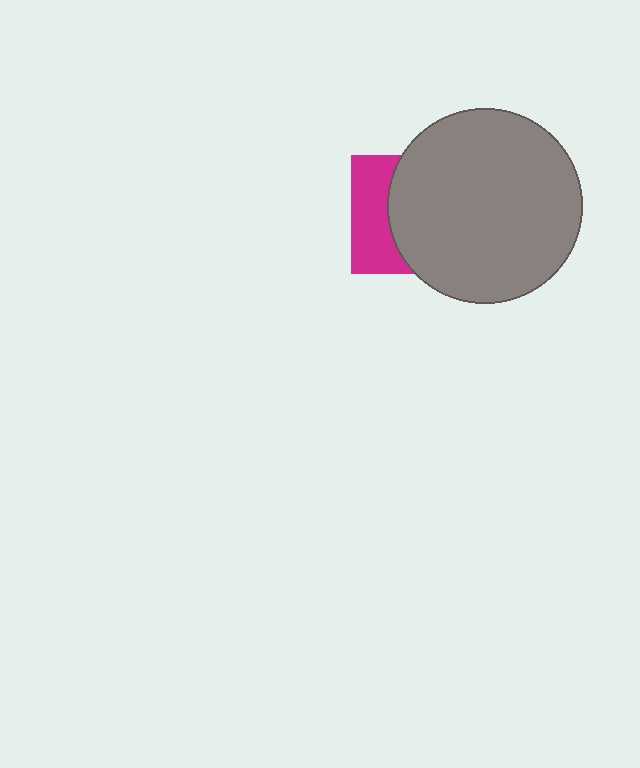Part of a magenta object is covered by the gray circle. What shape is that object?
It is a square.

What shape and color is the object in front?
The object in front is a gray circle.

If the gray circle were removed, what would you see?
You would see the complete magenta square.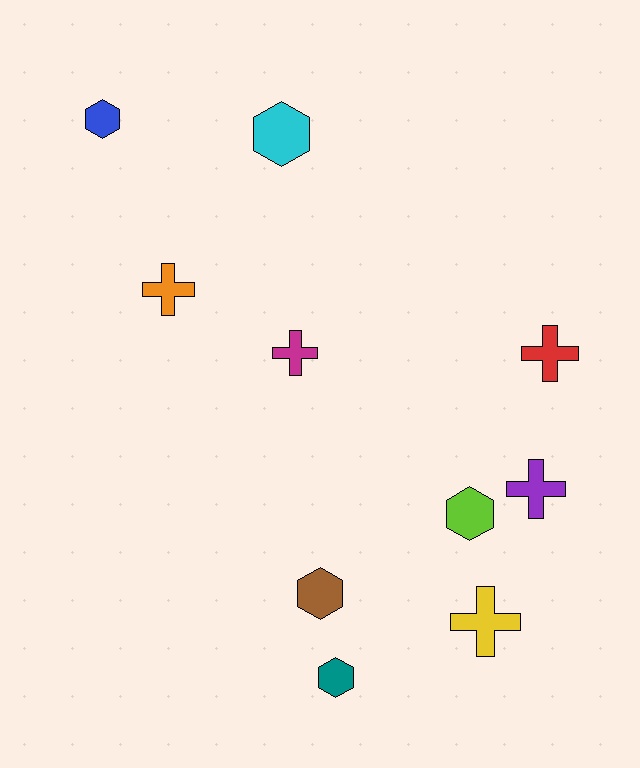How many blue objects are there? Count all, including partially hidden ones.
There is 1 blue object.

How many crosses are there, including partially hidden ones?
There are 5 crosses.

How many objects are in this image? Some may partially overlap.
There are 10 objects.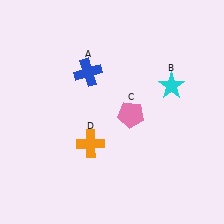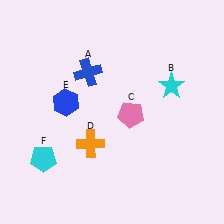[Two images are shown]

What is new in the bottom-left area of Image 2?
A cyan pentagon (F) was added in the bottom-left area of Image 2.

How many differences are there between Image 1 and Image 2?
There are 2 differences between the two images.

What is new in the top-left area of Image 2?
A blue hexagon (E) was added in the top-left area of Image 2.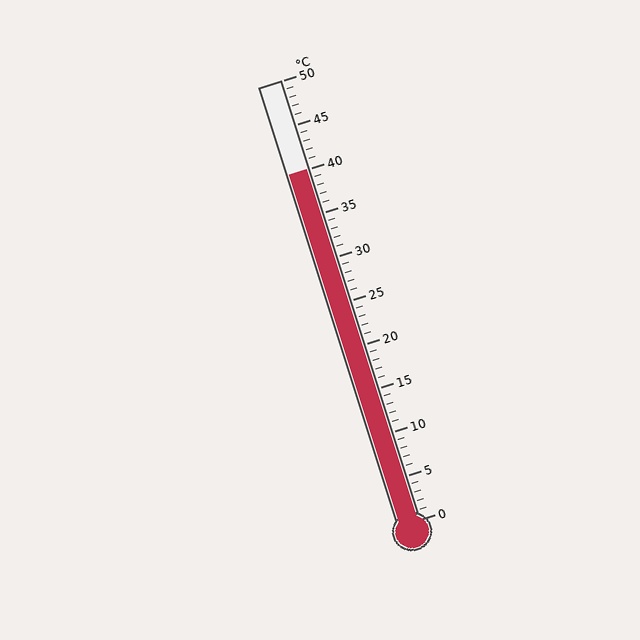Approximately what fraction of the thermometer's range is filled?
The thermometer is filled to approximately 80% of its range.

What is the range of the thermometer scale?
The thermometer scale ranges from 0°C to 50°C.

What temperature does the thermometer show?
The thermometer shows approximately 40°C.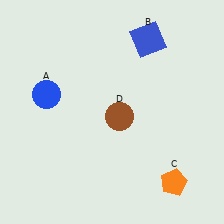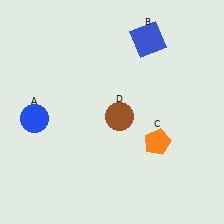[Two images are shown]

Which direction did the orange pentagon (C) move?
The orange pentagon (C) moved up.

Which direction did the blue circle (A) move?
The blue circle (A) moved down.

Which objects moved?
The objects that moved are: the blue circle (A), the orange pentagon (C).